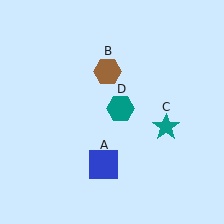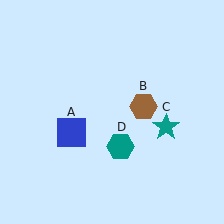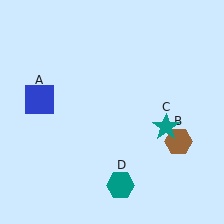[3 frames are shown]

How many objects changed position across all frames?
3 objects changed position: blue square (object A), brown hexagon (object B), teal hexagon (object D).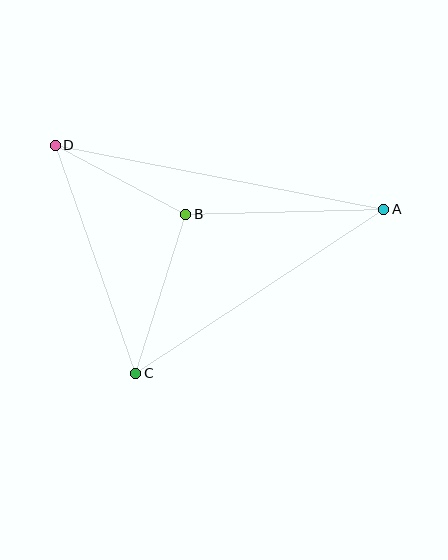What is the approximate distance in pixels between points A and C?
The distance between A and C is approximately 297 pixels.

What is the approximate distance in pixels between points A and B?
The distance between A and B is approximately 198 pixels.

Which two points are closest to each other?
Points B and D are closest to each other.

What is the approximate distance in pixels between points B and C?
The distance between B and C is approximately 167 pixels.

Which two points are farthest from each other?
Points A and D are farthest from each other.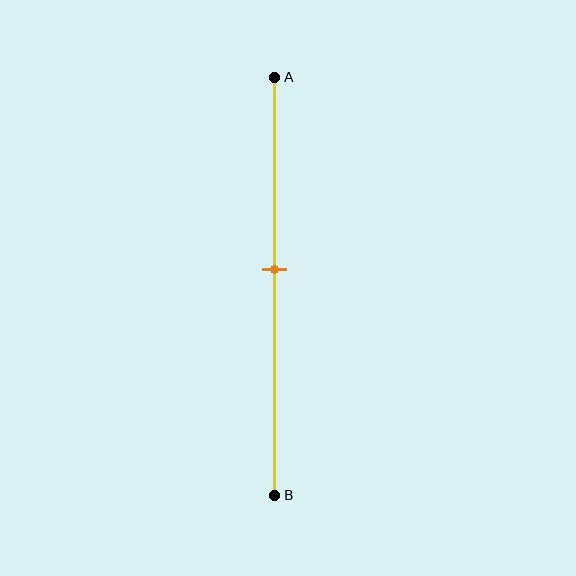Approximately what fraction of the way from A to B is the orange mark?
The orange mark is approximately 45% of the way from A to B.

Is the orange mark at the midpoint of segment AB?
No, the mark is at about 45% from A, not at the 50% midpoint.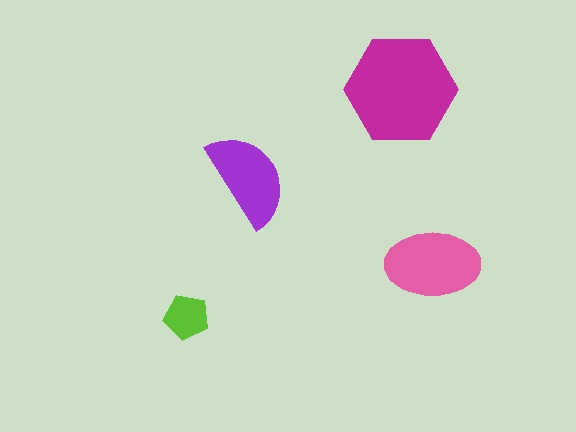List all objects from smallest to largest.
The lime pentagon, the purple semicircle, the pink ellipse, the magenta hexagon.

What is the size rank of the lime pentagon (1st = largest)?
4th.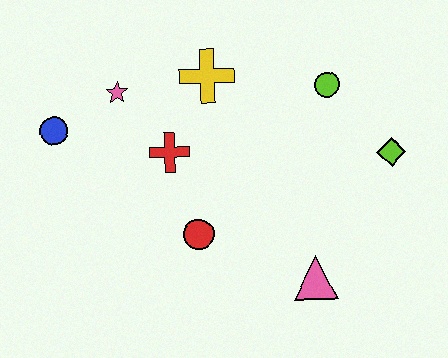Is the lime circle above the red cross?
Yes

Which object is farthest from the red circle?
The lime diamond is farthest from the red circle.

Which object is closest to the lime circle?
The lime diamond is closest to the lime circle.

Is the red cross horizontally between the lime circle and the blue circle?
Yes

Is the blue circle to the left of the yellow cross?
Yes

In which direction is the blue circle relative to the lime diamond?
The blue circle is to the left of the lime diamond.